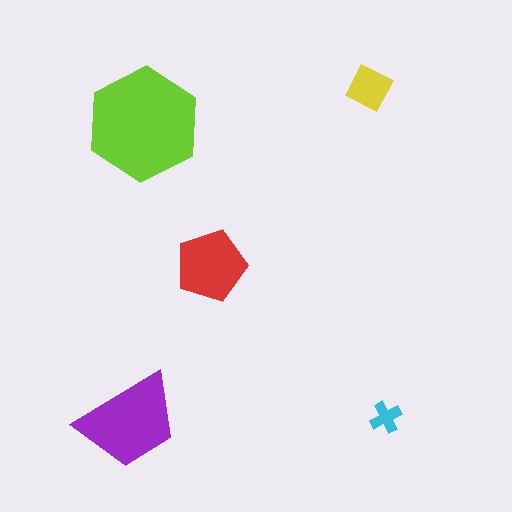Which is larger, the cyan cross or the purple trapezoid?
The purple trapezoid.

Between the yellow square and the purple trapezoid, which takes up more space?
The purple trapezoid.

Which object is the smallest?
The cyan cross.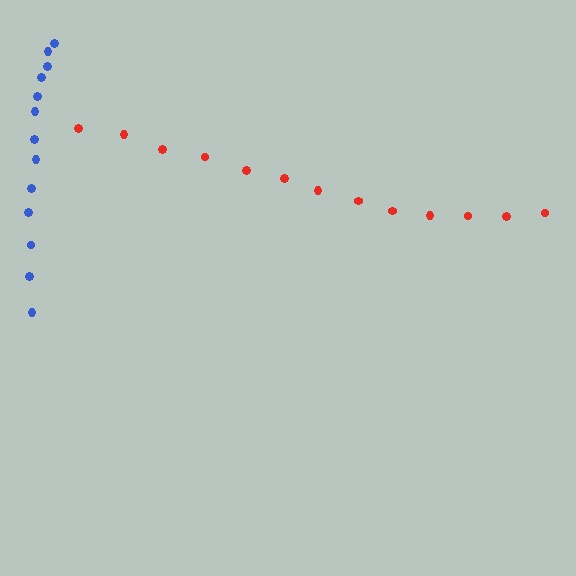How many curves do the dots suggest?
There are 2 distinct paths.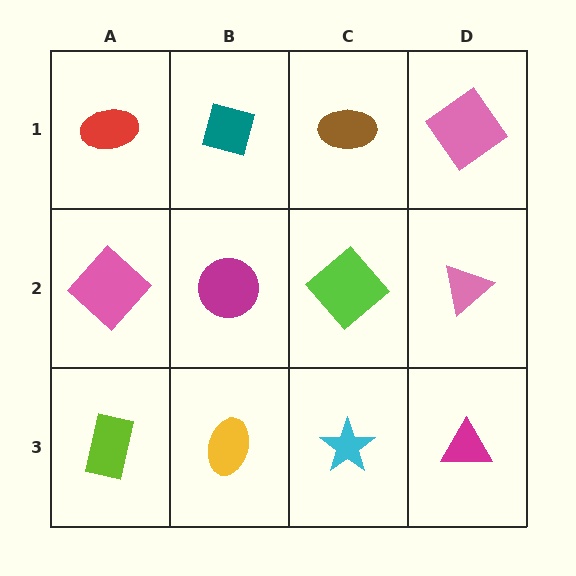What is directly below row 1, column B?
A magenta circle.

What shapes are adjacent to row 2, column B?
A teal diamond (row 1, column B), a yellow ellipse (row 3, column B), a pink diamond (row 2, column A), a lime diamond (row 2, column C).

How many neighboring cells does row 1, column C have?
3.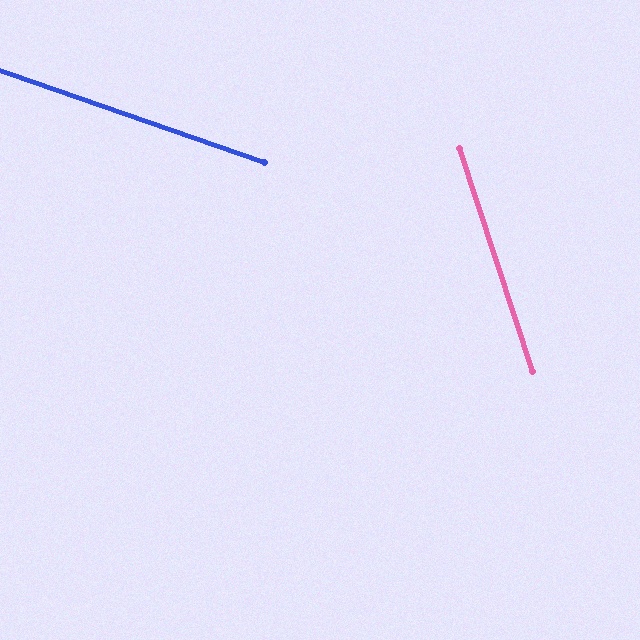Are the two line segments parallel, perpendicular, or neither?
Neither parallel nor perpendicular — they differ by about 53°.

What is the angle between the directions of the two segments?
Approximately 53 degrees.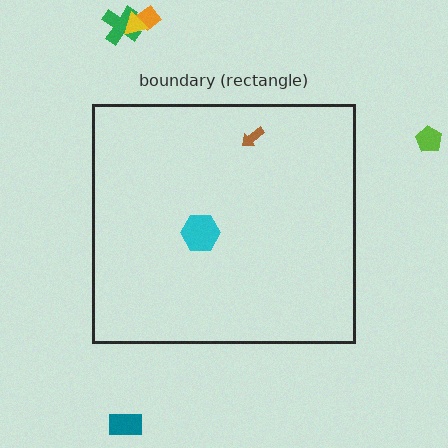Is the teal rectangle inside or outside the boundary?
Outside.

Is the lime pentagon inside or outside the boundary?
Outside.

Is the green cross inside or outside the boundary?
Outside.